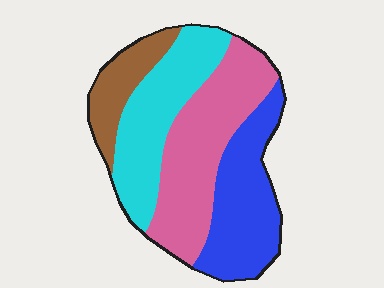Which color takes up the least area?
Brown, at roughly 10%.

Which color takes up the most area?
Pink, at roughly 35%.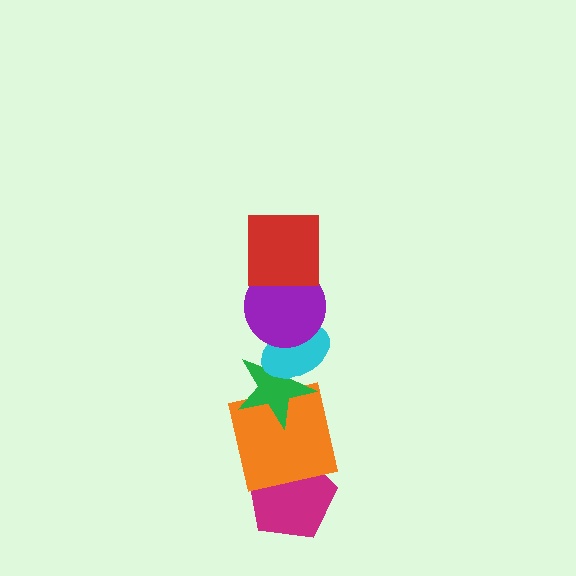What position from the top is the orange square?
The orange square is 5th from the top.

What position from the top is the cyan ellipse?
The cyan ellipse is 3rd from the top.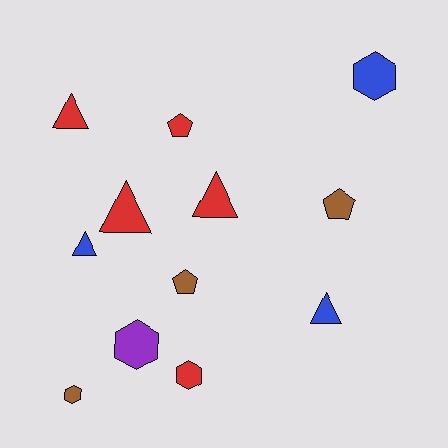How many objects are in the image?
There are 12 objects.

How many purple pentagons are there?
There are no purple pentagons.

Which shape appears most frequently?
Triangle, with 5 objects.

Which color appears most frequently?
Red, with 5 objects.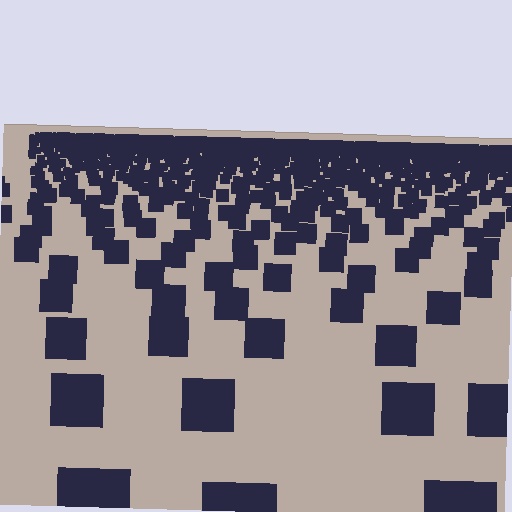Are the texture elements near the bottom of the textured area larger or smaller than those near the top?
Larger. Near the bottom, elements are closer to the viewer and appear at a bigger on-screen size.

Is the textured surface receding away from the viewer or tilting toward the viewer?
The surface is receding away from the viewer. Texture elements get smaller and denser toward the top.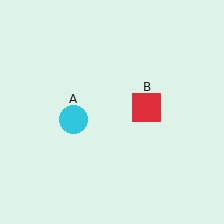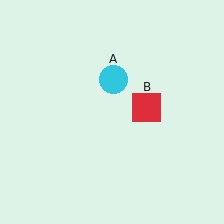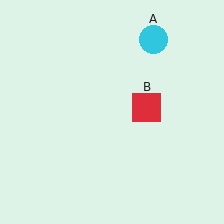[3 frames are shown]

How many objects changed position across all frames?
1 object changed position: cyan circle (object A).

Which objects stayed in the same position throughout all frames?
Red square (object B) remained stationary.